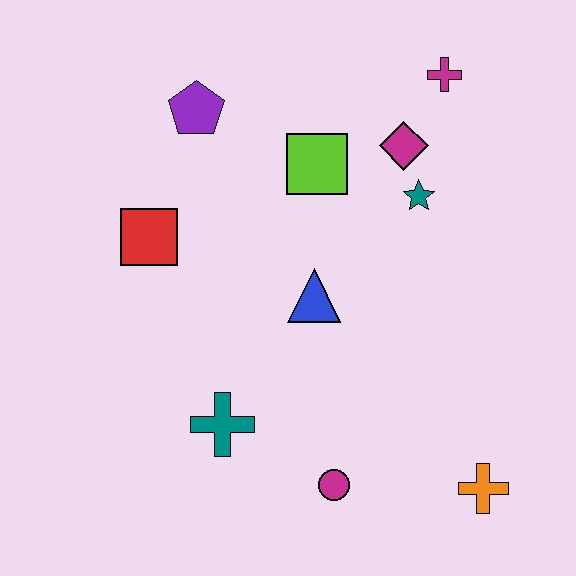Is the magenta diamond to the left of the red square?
No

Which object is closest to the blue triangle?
The lime square is closest to the blue triangle.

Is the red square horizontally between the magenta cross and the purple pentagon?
No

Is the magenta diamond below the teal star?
No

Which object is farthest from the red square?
The orange cross is farthest from the red square.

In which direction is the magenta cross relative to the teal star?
The magenta cross is above the teal star.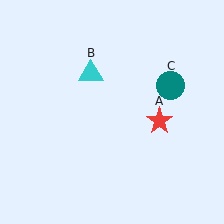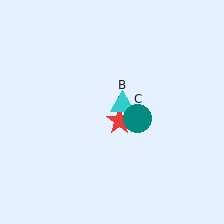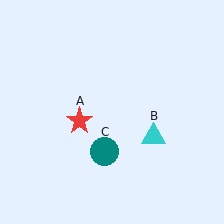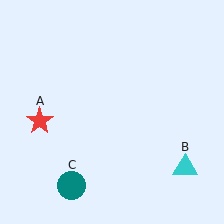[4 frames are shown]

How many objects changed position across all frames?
3 objects changed position: red star (object A), cyan triangle (object B), teal circle (object C).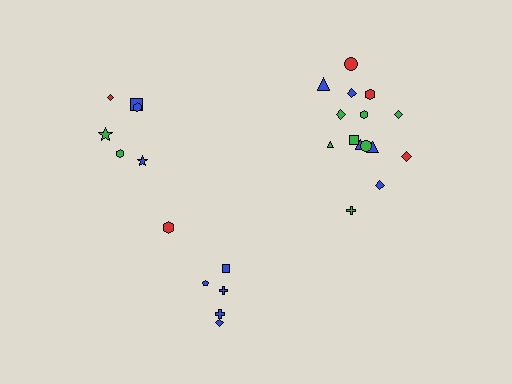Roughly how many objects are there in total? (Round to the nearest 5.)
Roughly 25 objects in total.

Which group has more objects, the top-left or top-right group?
The top-right group.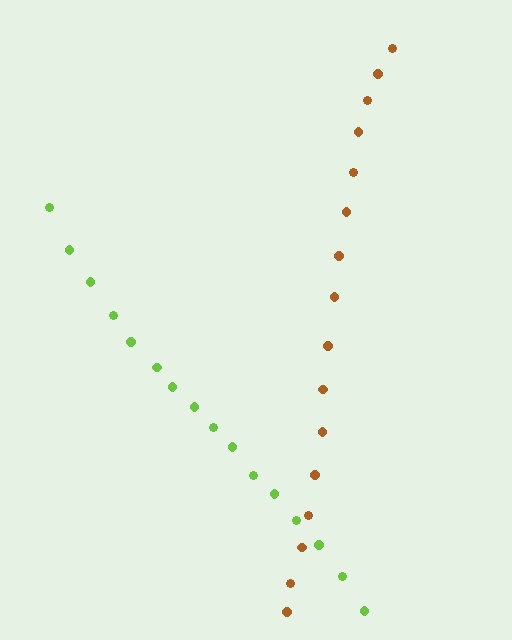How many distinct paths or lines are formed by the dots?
There are 2 distinct paths.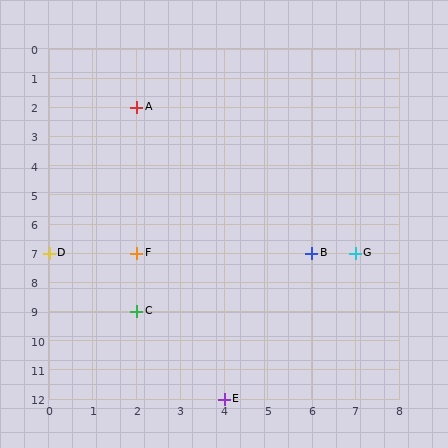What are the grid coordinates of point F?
Point F is at grid coordinates (2, 7).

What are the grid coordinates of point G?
Point G is at grid coordinates (7, 7).